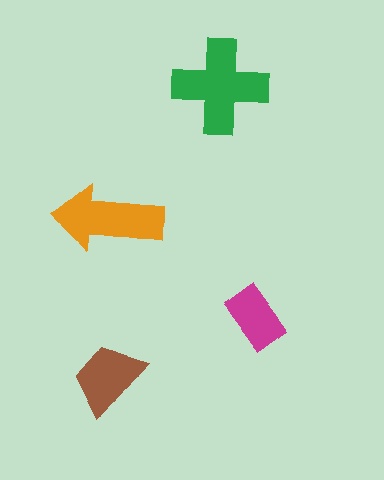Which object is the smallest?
The magenta rectangle.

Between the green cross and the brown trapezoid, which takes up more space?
The green cross.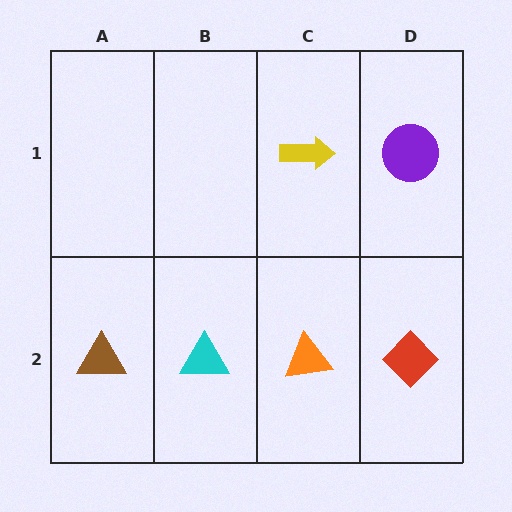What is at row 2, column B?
A cyan triangle.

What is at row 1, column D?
A purple circle.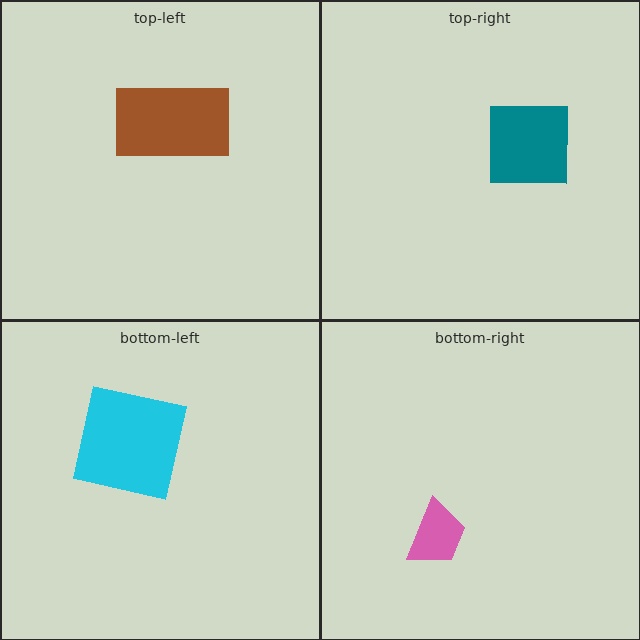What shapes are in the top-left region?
The brown rectangle.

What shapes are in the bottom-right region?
The pink trapezoid.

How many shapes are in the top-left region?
1.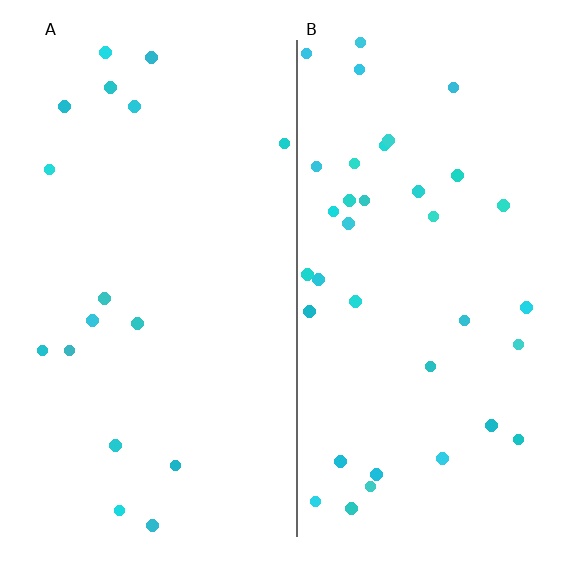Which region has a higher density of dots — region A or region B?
B (the right).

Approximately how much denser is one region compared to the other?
Approximately 2.1× — region B over region A.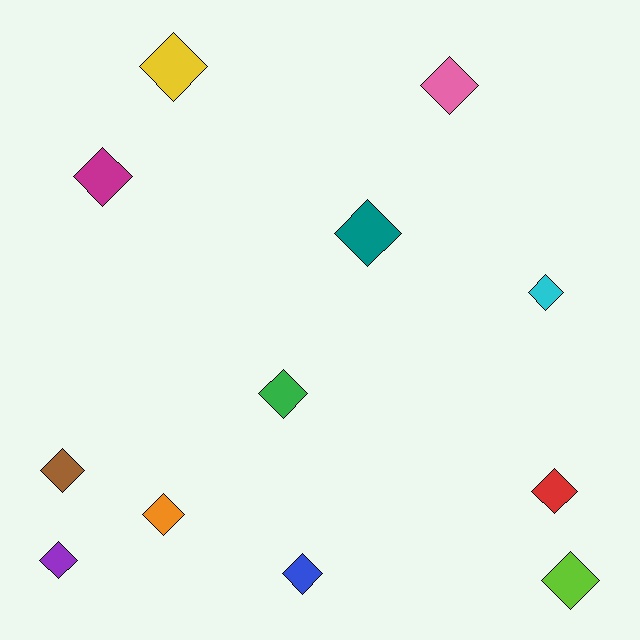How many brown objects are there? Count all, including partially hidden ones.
There is 1 brown object.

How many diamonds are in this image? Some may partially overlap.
There are 12 diamonds.